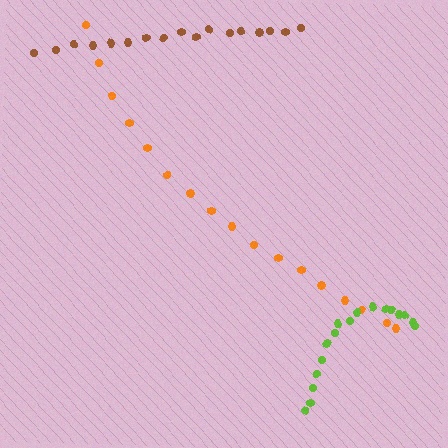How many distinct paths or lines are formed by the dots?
There are 3 distinct paths.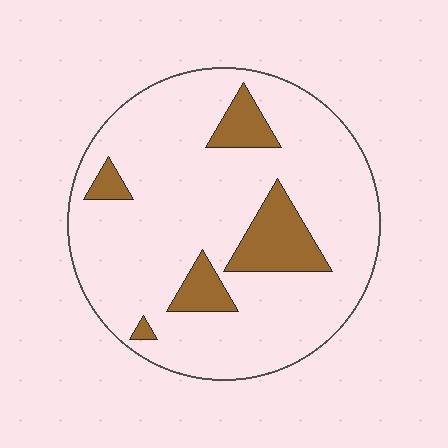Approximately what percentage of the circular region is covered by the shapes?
Approximately 15%.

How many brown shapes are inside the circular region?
5.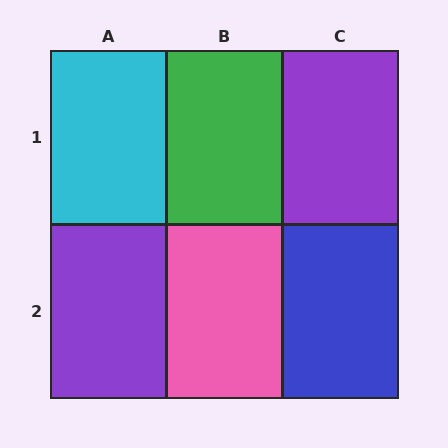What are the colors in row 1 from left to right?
Cyan, green, purple.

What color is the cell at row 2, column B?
Pink.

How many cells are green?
1 cell is green.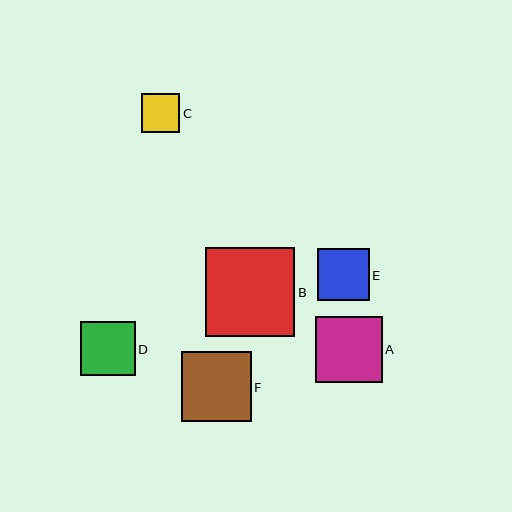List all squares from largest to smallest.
From largest to smallest: B, F, A, D, E, C.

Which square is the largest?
Square B is the largest with a size of approximately 89 pixels.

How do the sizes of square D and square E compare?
Square D and square E are approximately the same size.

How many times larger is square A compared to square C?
Square A is approximately 1.7 times the size of square C.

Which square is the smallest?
Square C is the smallest with a size of approximately 39 pixels.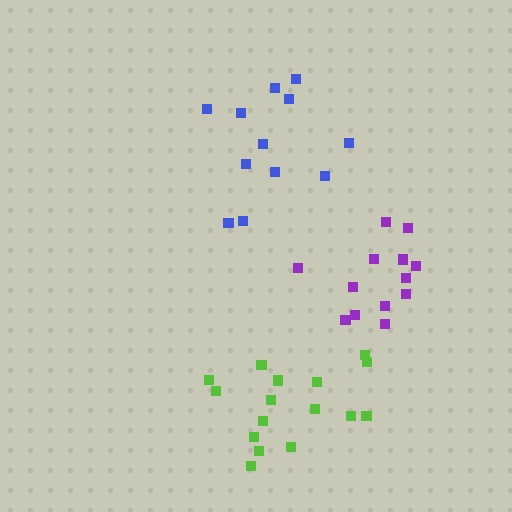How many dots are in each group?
Group 1: 13 dots, Group 2: 16 dots, Group 3: 12 dots (41 total).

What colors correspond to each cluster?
The clusters are colored: purple, lime, blue.